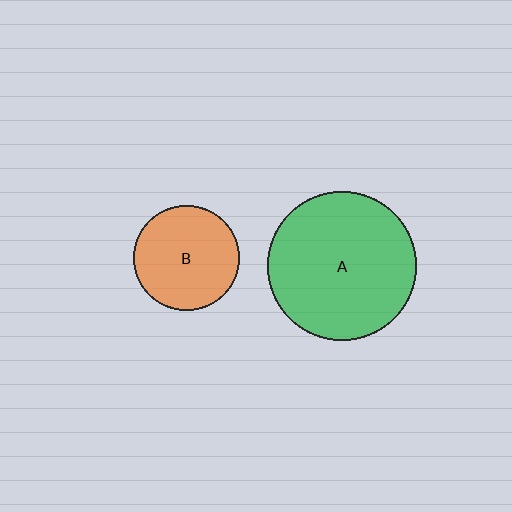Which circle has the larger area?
Circle A (green).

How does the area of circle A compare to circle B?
Approximately 2.0 times.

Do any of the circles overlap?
No, none of the circles overlap.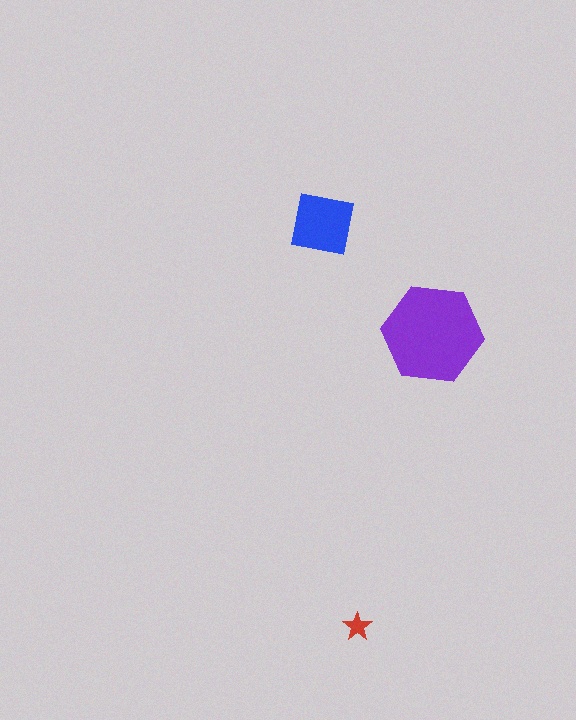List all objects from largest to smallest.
The purple hexagon, the blue square, the red star.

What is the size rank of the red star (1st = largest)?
3rd.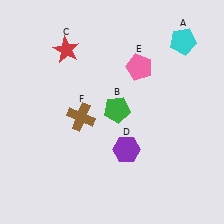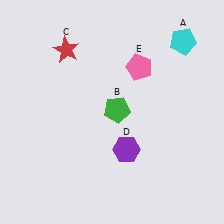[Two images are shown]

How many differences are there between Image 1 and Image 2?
There is 1 difference between the two images.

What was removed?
The brown cross (F) was removed in Image 2.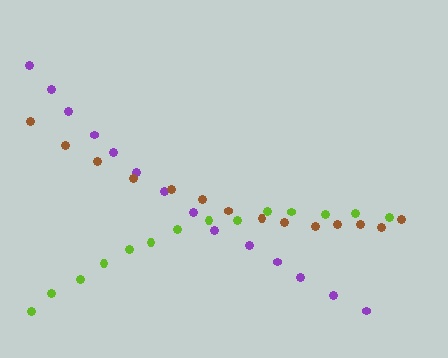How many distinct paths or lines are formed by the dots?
There are 3 distinct paths.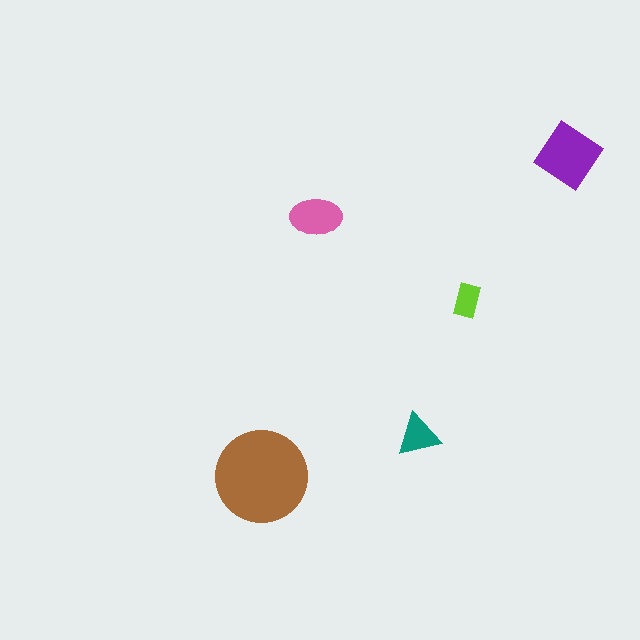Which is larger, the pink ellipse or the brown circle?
The brown circle.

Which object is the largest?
The brown circle.